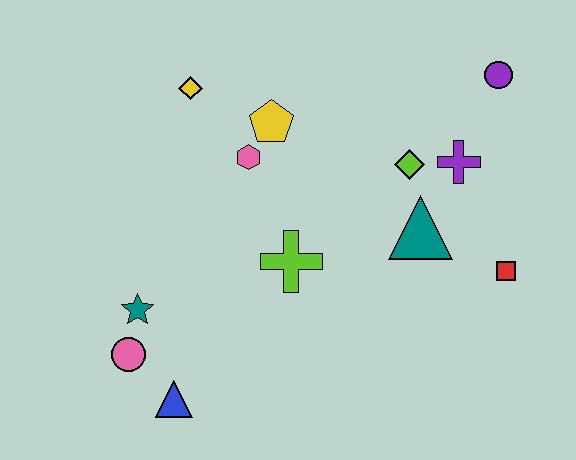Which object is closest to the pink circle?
The teal star is closest to the pink circle.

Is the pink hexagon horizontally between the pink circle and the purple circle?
Yes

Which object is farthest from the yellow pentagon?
The blue triangle is farthest from the yellow pentagon.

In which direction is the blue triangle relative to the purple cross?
The blue triangle is to the left of the purple cross.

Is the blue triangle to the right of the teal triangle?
No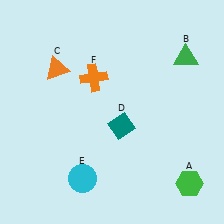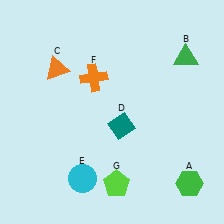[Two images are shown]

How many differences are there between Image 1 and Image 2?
There is 1 difference between the two images.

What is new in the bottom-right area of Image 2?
A lime pentagon (G) was added in the bottom-right area of Image 2.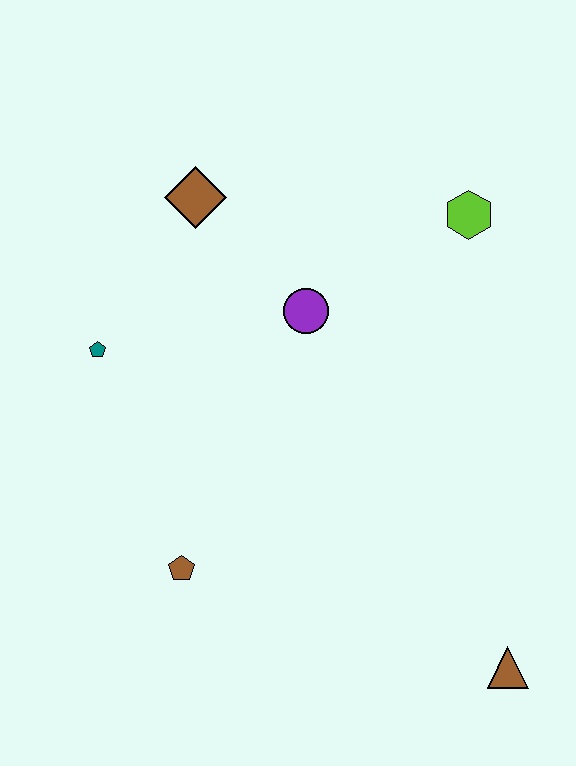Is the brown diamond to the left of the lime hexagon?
Yes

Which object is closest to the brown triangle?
The brown pentagon is closest to the brown triangle.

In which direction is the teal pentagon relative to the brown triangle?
The teal pentagon is to the left of the brown triangle.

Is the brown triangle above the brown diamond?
No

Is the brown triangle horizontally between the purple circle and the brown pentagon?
No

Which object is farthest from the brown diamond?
The brown triangle is farthest from the brown diamond.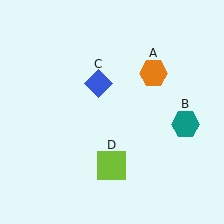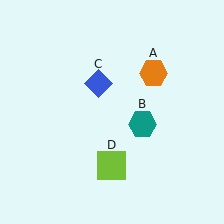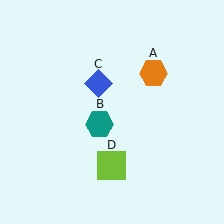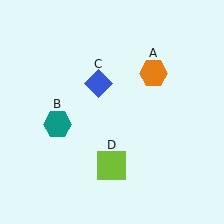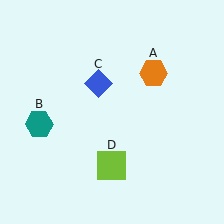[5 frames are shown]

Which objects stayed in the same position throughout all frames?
Orange hexagon (object A) and blue diamond (object C) and lime square (object D) remained stationary.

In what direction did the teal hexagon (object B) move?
The teal hexagon (object B) moved left.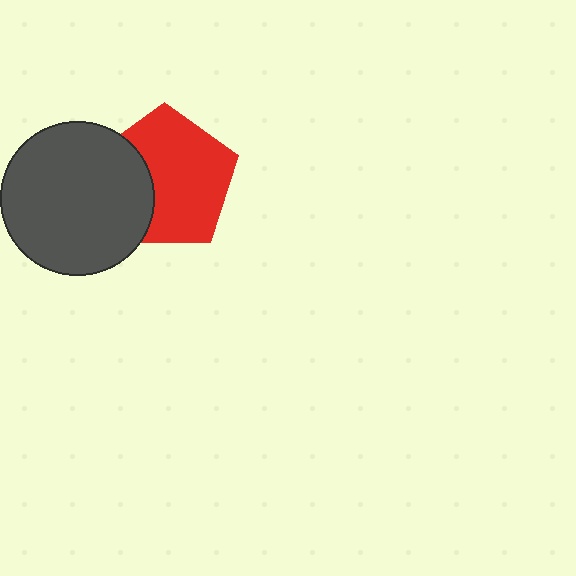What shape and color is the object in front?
The object in front is a dark gray circle.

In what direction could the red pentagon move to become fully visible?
The red pentagon could move right. That would shift it out from behind the dark gray circle entirely.